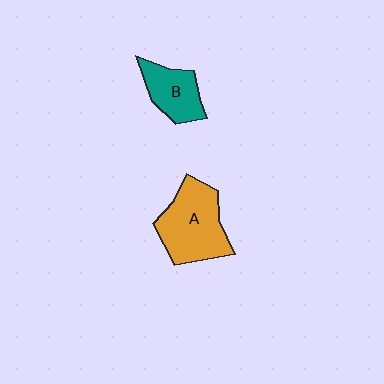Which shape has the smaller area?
Shape B (teal).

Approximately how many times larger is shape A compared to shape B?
Approximately 1.6 times.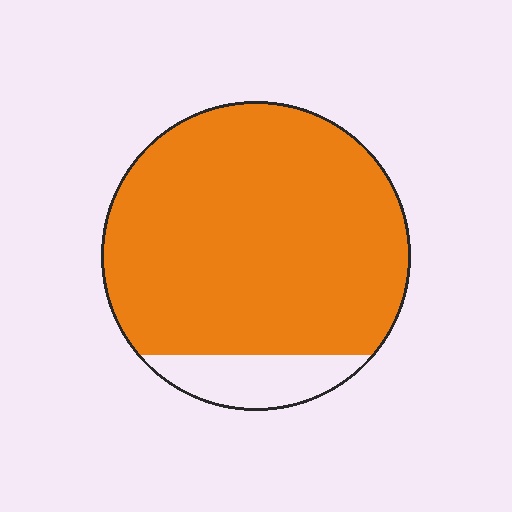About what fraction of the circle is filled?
About seven eighths (7/8).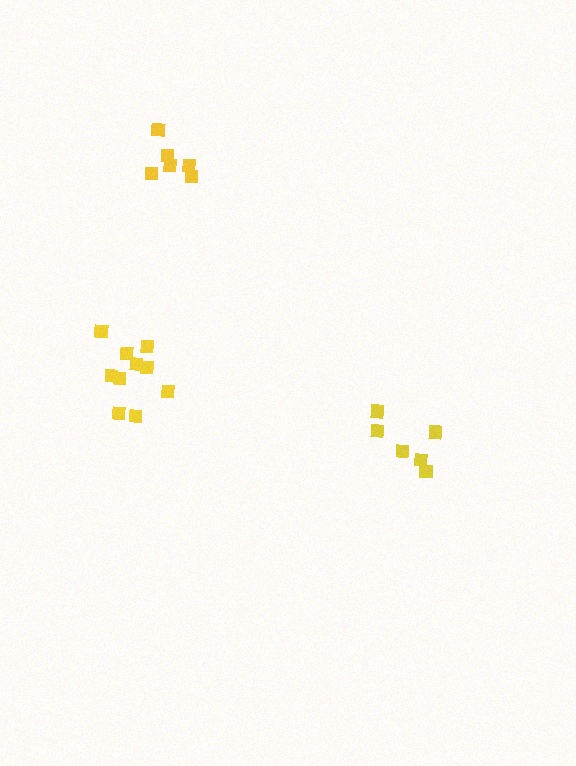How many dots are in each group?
Group 1: 10 dots, Group 2: 6 dots, Group 3: 6 dots (22 total).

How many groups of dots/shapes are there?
There are 3 groups.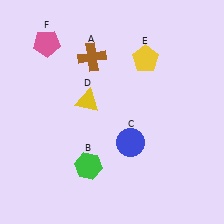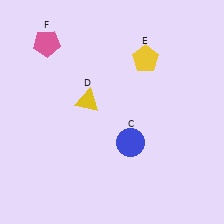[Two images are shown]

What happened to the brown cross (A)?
The brown cross (A) was removed in Image 2. It was in the top-left area of Image 1.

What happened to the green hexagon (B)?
The green hexagon (B) was removed in Image 2. It was in the bottom-left area of Image 1.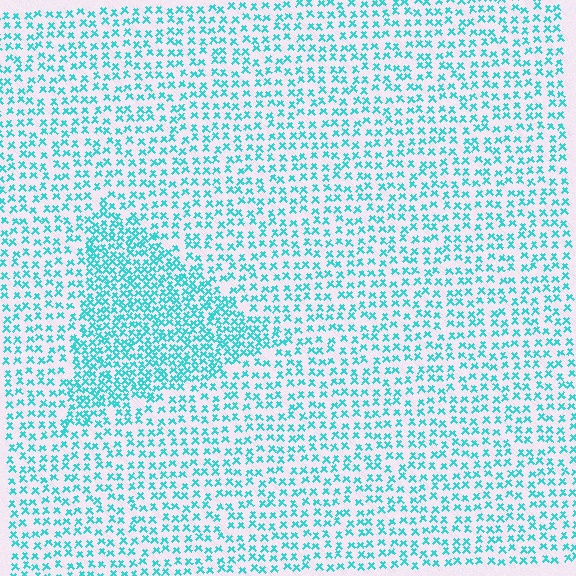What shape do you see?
I see a triangle.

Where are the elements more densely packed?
The elements are more densely packed inside the triangle boundary.